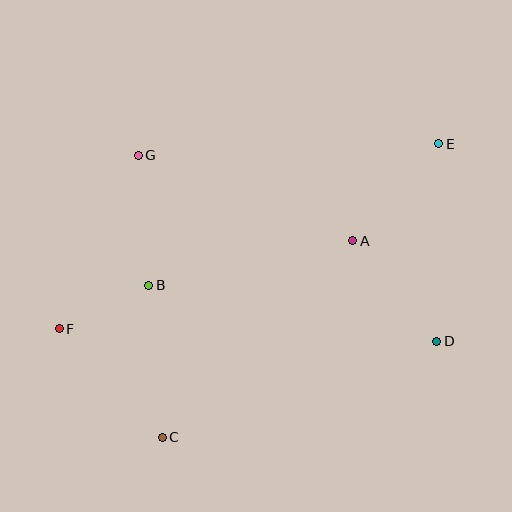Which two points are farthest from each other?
Points E and F are farthest from each other.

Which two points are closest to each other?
Points B and F are closest to each other.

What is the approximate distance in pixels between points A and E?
The distance between A and E is approximately 130 pixels.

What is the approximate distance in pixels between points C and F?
The distance between C and F is approximately 149 pixels.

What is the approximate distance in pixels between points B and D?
The distance between B and D is approximately 293 pixels.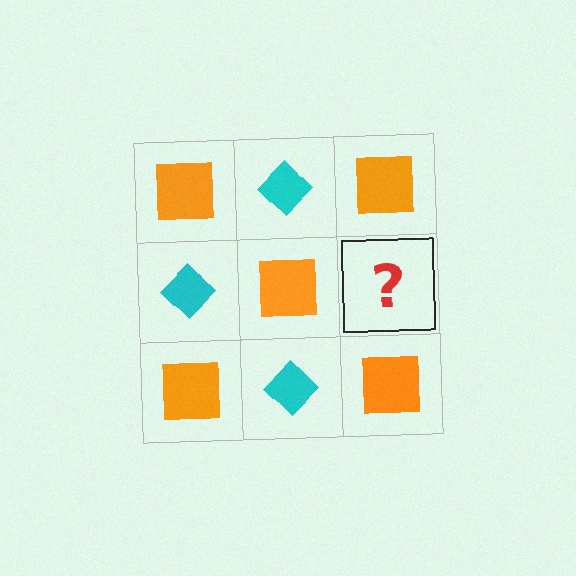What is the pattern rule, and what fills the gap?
The rule is that it alternates orange square and cyan diamond in a checkerboard pattern. The gap should be filled with a cyan diamond.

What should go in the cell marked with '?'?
The missing cell should contain a cyan diamond.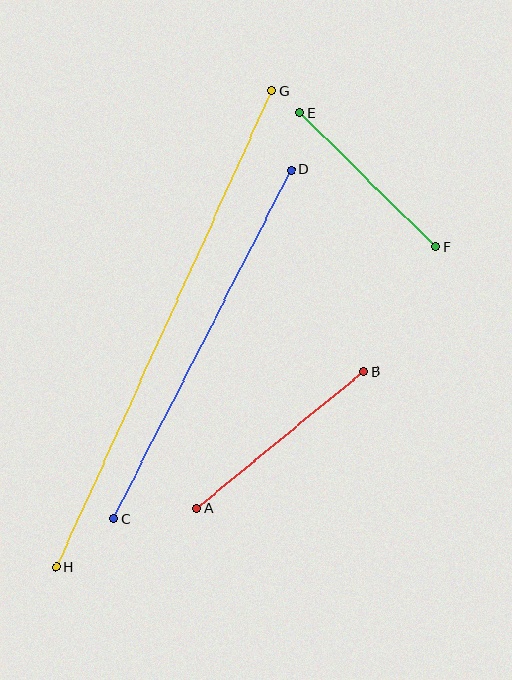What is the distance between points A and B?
The distance is approximately 216 pixels.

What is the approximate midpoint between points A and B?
The midpoint is at approximately (280, 440) pixels.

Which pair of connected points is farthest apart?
Points G and H are farthest apart.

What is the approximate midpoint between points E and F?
The midpoint is at approximately (368, 180) pixels.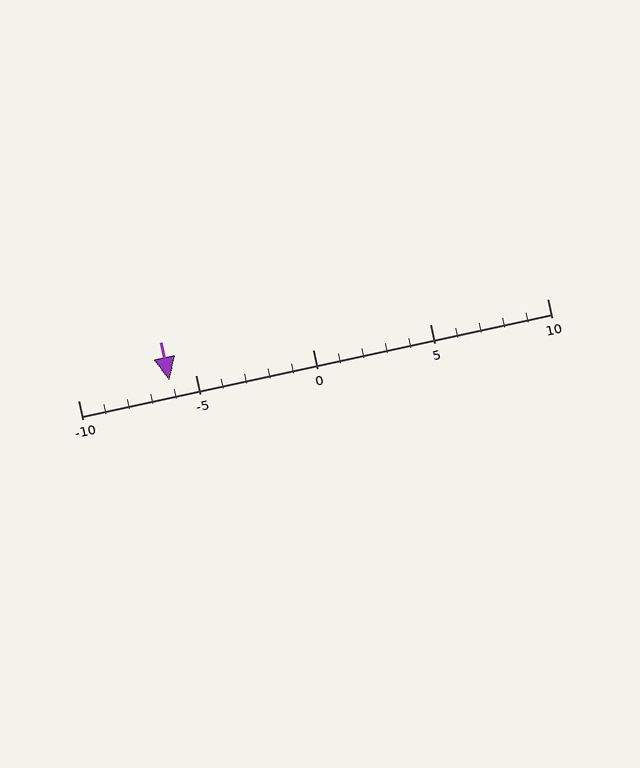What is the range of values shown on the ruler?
The ruler shows values from -10 to 10.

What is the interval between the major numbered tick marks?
The major tick marks are spaced 5 units apart.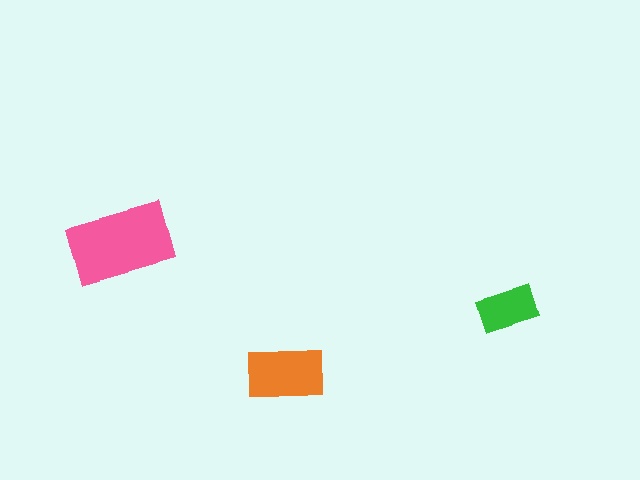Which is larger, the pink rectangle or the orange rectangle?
The pink one.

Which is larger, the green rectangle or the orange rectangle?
The orange one.